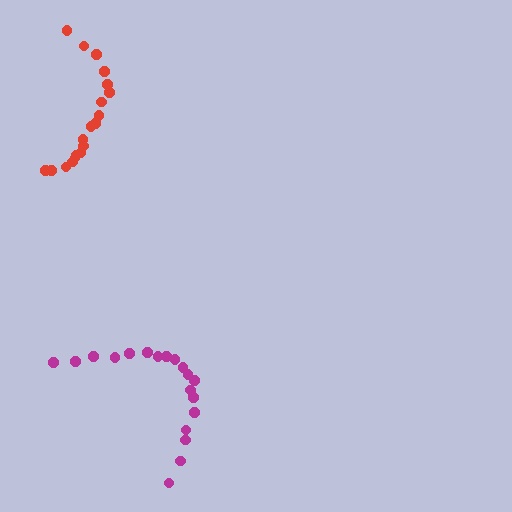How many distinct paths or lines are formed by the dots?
There are 2 distinct paths.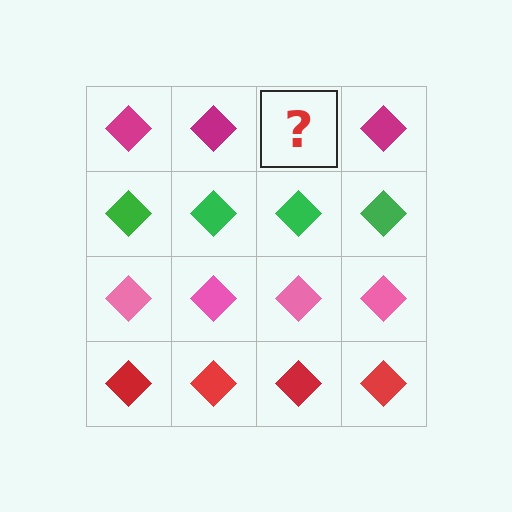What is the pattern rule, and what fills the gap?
The rule is that each row has a consistent color. The gap should be filled with a magenta diamond.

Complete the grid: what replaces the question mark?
The question mark should be replaced with a magenta diamond.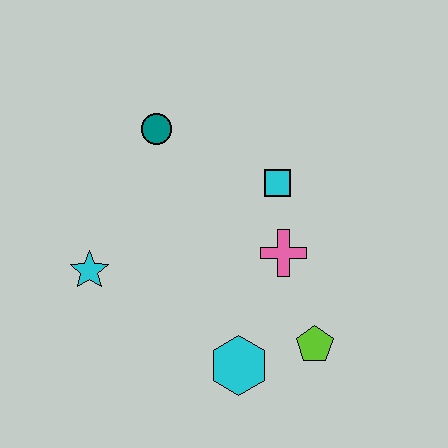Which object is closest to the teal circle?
The cyan square is closest to the teal circle.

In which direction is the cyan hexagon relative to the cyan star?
The cyan hexagon is to the right of the cyan star.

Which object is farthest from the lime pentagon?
The teal circle is farthest from the lime pentagon.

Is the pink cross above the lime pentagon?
Yes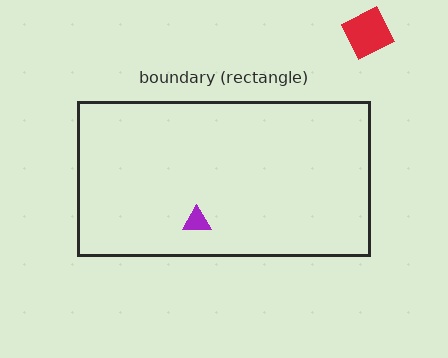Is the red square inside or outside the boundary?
Outside.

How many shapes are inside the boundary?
1 inside, 1 outside.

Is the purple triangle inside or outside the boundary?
Inside.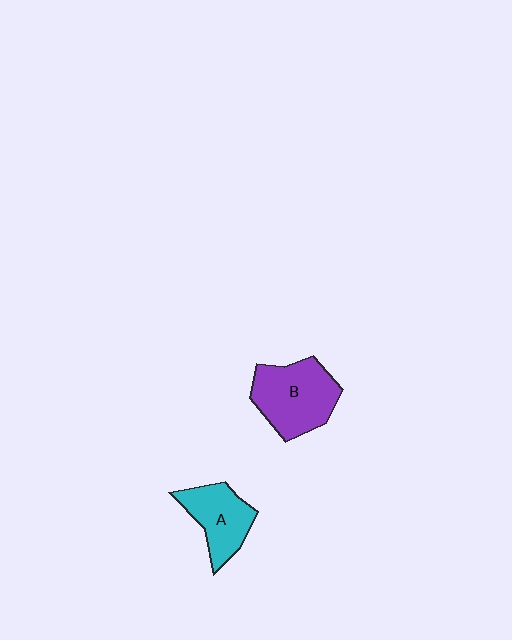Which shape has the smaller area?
Shape A (cyan).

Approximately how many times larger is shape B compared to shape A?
Approximately 1.4 times.